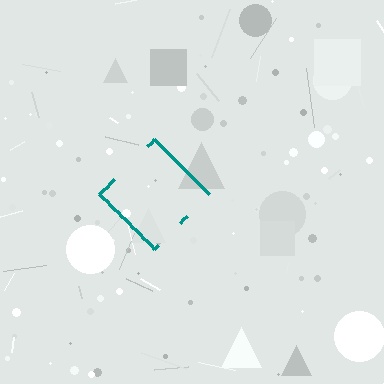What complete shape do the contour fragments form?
The contour fragments form a diamond.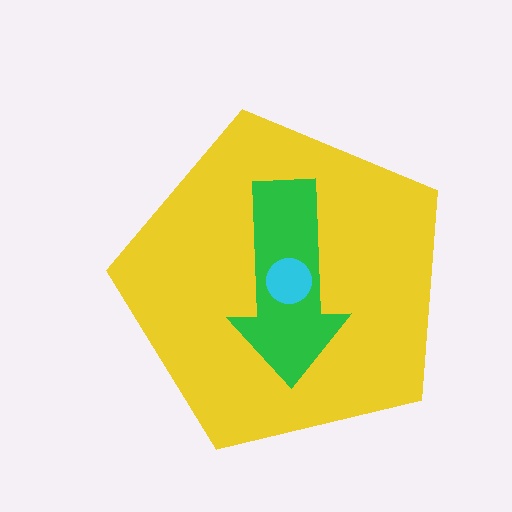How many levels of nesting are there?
3.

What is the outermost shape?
The yellow pentagon.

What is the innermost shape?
The cyan circle.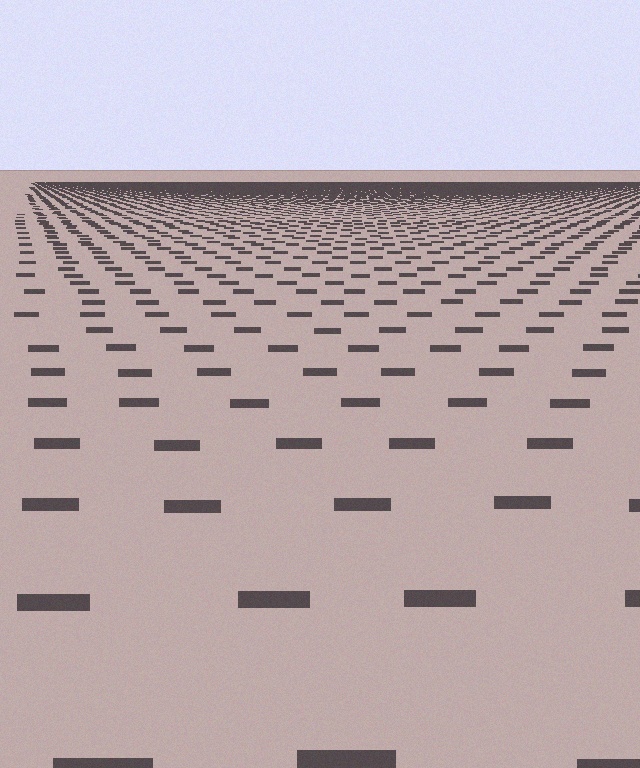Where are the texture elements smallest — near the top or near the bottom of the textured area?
Near the top.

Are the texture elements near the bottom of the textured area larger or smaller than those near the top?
Larger. Near the bottom, elements are closer to the viewer and appear at a bigger on-screen size.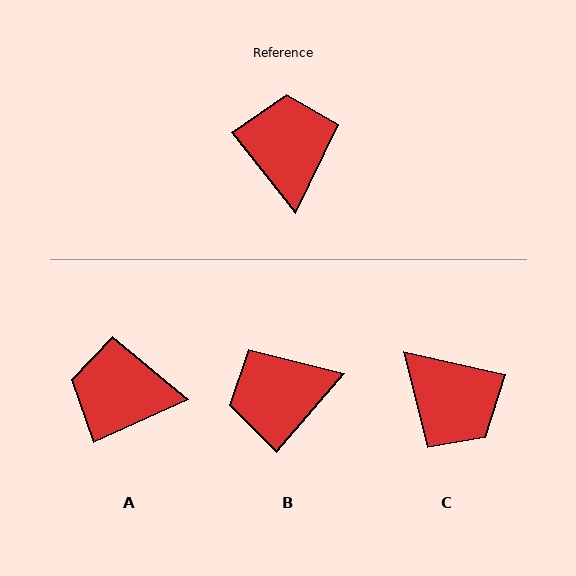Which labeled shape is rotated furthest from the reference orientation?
C, about 141 degrees away.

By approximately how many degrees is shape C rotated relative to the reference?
Approximately 141 degrees clockwise.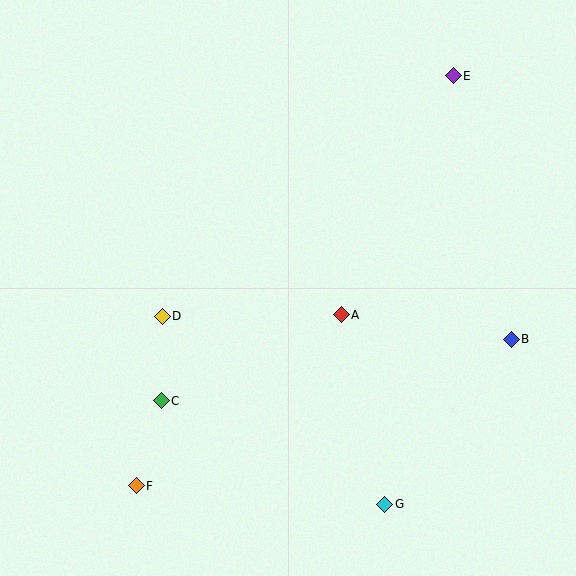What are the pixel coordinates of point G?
Point G is at (385, 504).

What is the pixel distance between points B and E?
The distance between B and E is 270 pixels.